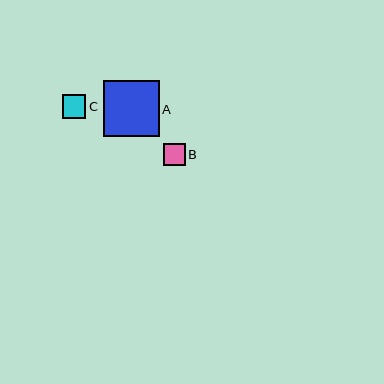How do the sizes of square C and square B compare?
Square C and square B are approximately the same size.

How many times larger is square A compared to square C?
Square A is approximately 2.3 times the size of square C.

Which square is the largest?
Square A is the largest with a size of approximately 56 pixels.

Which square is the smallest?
Square B is the smallest with a size of approximately 22 pixels.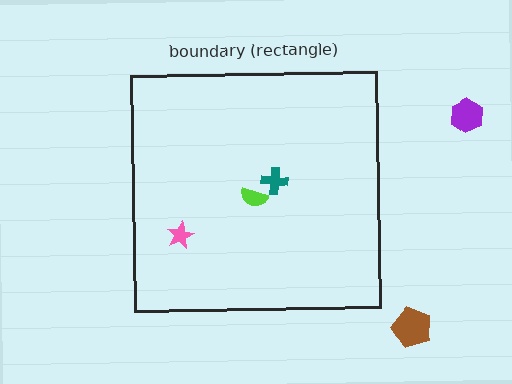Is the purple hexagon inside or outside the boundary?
Outside.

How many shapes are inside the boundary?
3 inside, 2 outside.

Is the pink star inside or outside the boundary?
Inside.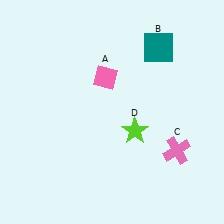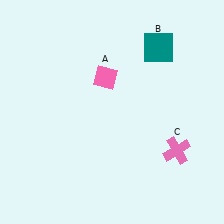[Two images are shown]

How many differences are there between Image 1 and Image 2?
There is 1 difference between the two images.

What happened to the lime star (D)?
The lime star (D) was removed in Image 2. It was in the bottom-right area of Image 1.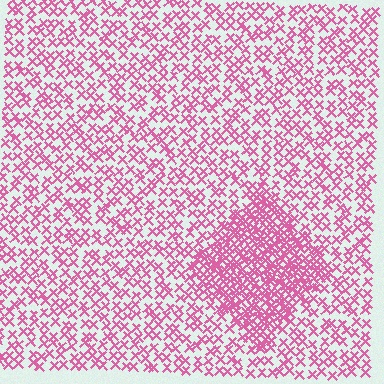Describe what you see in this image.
The image contains small pink elements arranged at two different densities. A diamond-shaped region is visible where the elements are more densely packed than the surrounding area.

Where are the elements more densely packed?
The elements are more densely packed inside the diamond boundary.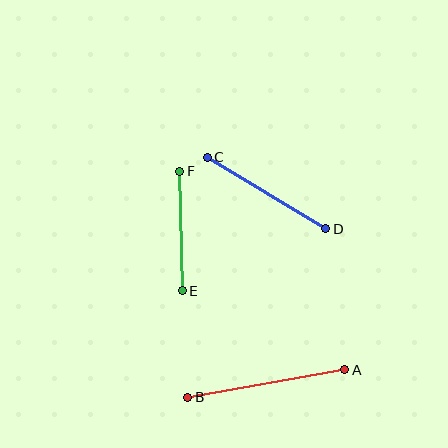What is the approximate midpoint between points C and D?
The midpoint is at approximately (267, 193) pixels.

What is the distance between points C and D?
The distance is approximately 138 pixels.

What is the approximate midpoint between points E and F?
The midpoint is at approximately (181, 231) pixels.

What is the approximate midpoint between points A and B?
The midpoint is at approximately (266, 384) pixels.